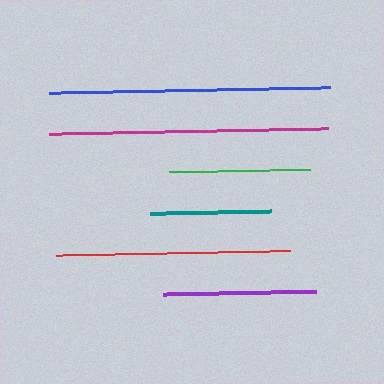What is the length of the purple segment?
The purple segment is approximately 152 pixels long.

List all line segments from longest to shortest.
From longest to shortest: blue, magenta, red, purple, green, teal.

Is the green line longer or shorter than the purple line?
The purple line is longer than the green line.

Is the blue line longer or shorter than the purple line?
The blue line is longer than the purple line.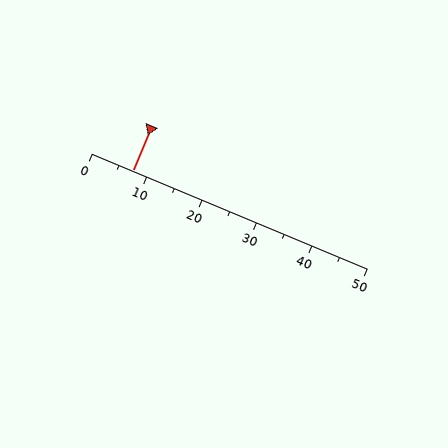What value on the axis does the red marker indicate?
The marker indicates approximately 7.5.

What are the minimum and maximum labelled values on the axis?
The axis runs from 0 to 50.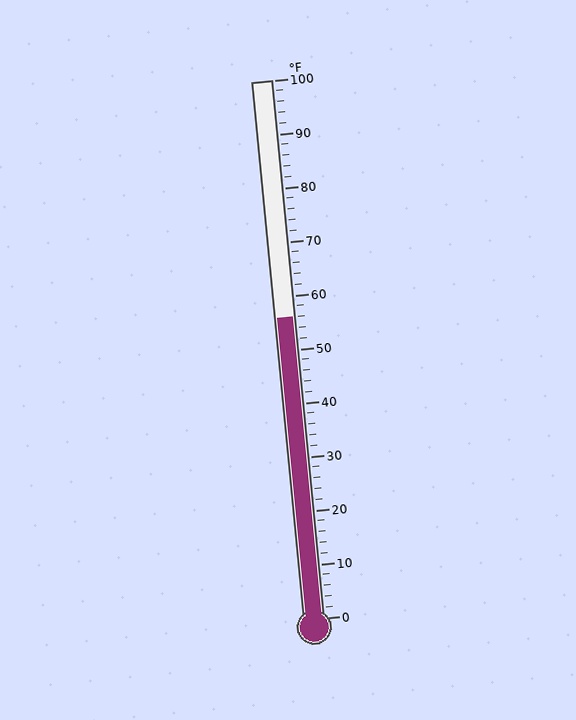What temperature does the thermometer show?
The thermometer shows approximately 56°F.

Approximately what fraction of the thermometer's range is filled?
The thermometer is filled to approximately 55% of its range.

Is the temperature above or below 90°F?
The temperature is below 90°F.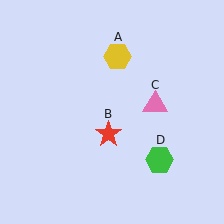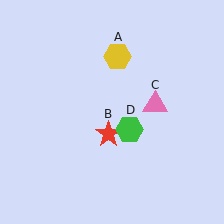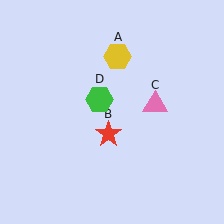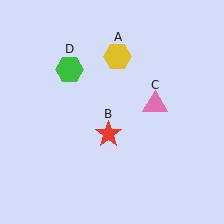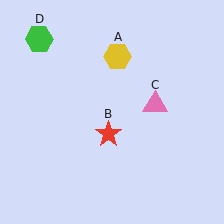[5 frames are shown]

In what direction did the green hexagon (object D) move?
The green hexagon (object D) moved up and to the left.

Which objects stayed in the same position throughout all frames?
Yellow hexagon (object A) and red star (object B) and pink triangle (object C) remained stationary.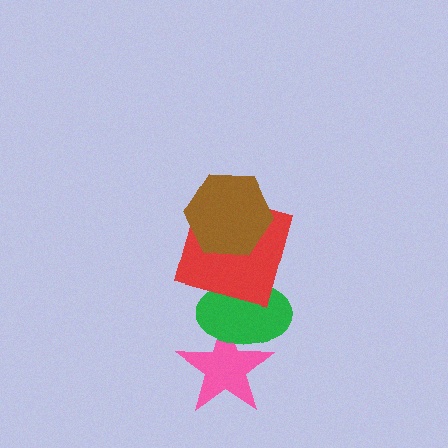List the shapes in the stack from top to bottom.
From top to bottom: the brown hexagon, the red square, the green ellipse, the pink star.